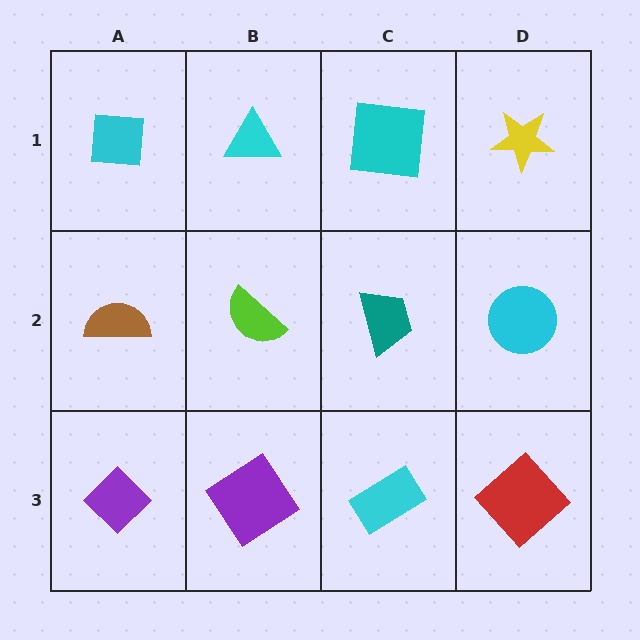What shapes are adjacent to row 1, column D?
A cyan circle (row 2, column D), a cyan square (row 1, column C).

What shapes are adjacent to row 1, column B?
A lime semicircle (row 2, column B), a cyan square (row 1, column A), a cyan square (row 1, column C).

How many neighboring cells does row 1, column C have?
3.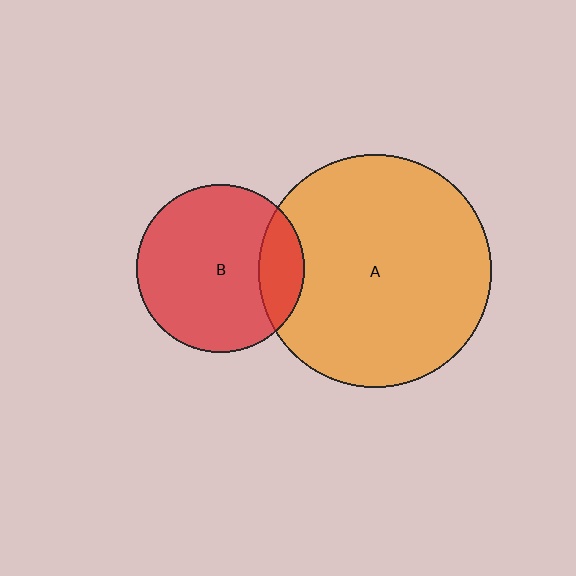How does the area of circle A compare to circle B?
Approximately 1.9 times.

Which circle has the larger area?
Circle A (orange).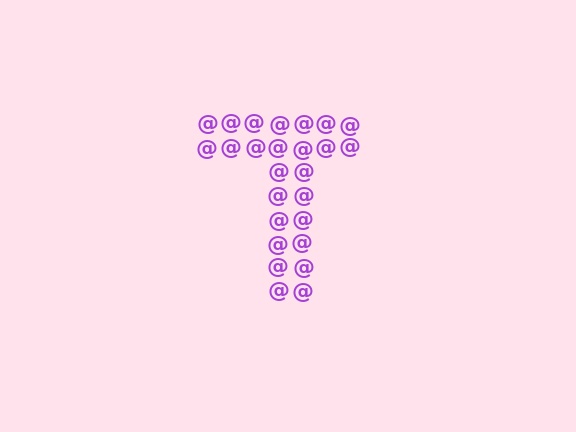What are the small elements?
The small elements are at signs.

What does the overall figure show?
The overall figure shows the letter T.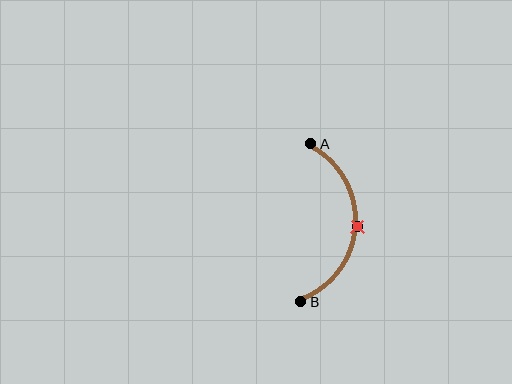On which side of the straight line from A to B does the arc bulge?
The arc bulges to the right of the straight line connecting A and B.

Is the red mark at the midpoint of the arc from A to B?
Yes. The red mark lies on the arc at equal arc-length from both A and B — it is the arc midpoint.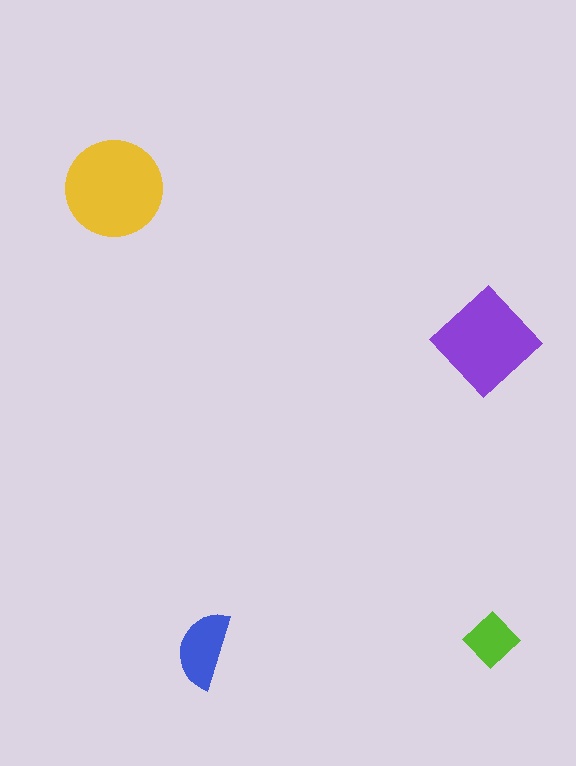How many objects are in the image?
There are 4 objects in the image.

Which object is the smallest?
The lime diamond.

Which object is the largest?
The yellow circle.